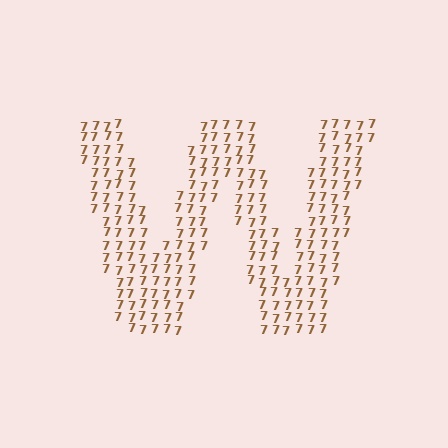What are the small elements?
The small elements are digit 7's.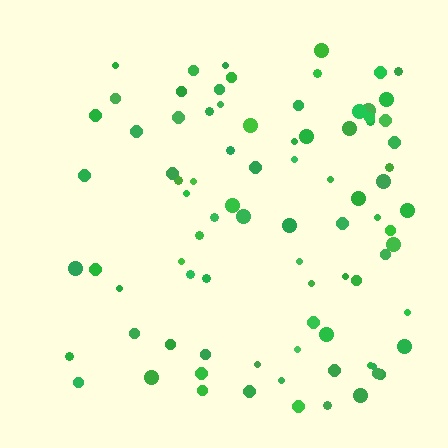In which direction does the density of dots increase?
From left to right, with the right side densest.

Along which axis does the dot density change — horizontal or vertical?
Horizontal.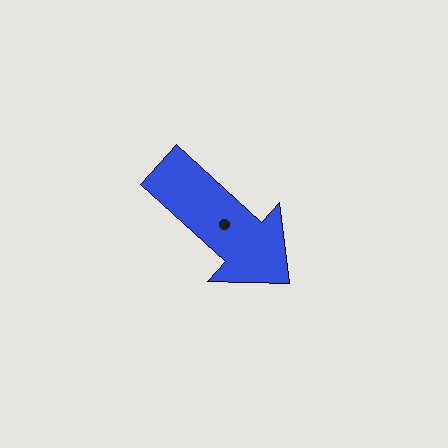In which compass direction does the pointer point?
Southeast.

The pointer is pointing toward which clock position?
Roughly 4 o'clock.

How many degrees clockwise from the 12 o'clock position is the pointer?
Approximately 132 degrees.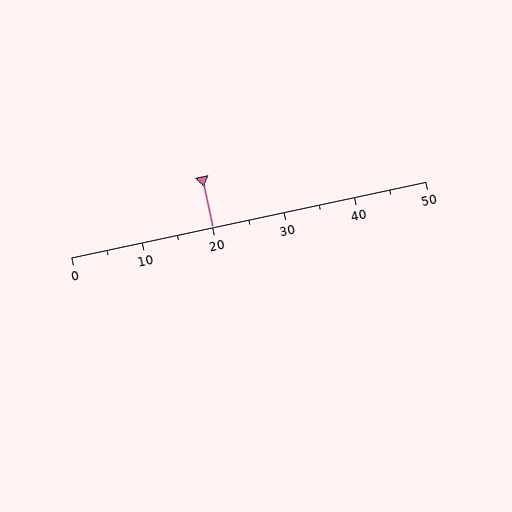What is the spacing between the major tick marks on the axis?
The major ticks are spaced 10 apart.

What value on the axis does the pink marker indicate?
The marker indicates approximately 20.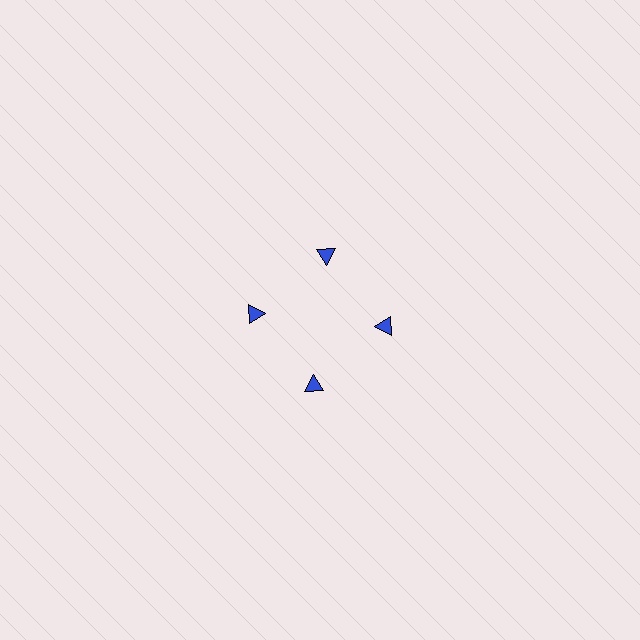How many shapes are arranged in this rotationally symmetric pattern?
There are 4 shapes, arranged in 4 groups of 1.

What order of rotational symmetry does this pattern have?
This pattern has 4-fold rotational symmetry.